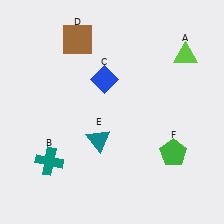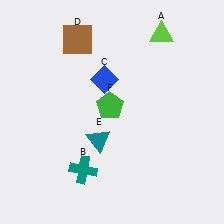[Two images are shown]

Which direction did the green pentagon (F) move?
The green pentagon (F) moved left.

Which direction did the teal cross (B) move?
The teal cross (B) moved right.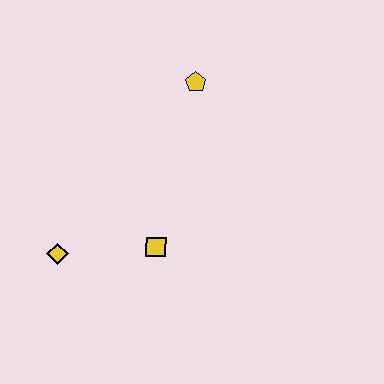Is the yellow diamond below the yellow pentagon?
Yes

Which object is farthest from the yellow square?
The yellow pentagon is farthest from the yellow square.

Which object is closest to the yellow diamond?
The yellow square is closest to the yellow diamond.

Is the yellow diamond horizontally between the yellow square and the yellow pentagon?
No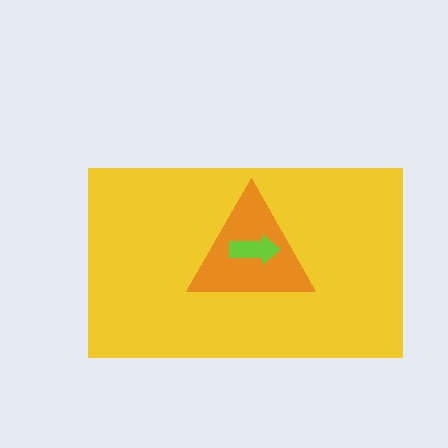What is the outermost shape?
The yellow rectangle.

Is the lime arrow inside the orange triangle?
Yes.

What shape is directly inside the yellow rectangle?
The orange triangle.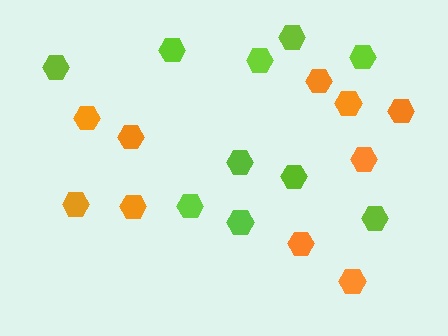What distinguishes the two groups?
There are 2 groups: one group of lime hexagons (10) and one group of orange hexagons (10).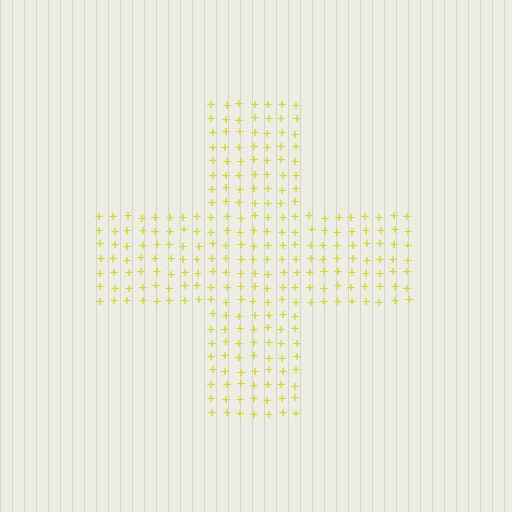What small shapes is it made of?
It is made of small plus signs.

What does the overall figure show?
The overall figure shows a cross.